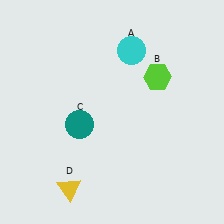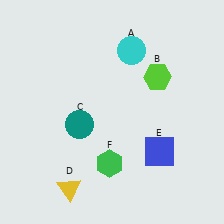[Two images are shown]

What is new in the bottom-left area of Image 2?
A green hexagon (F) was added in the bottom-left area of Image 2.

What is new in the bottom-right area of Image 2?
A blue square (E) was added in the bottom-right area of Image 2.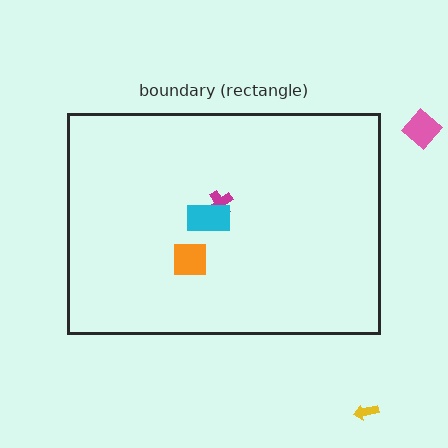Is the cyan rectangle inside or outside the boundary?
Inside.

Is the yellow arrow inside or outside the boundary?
Outside.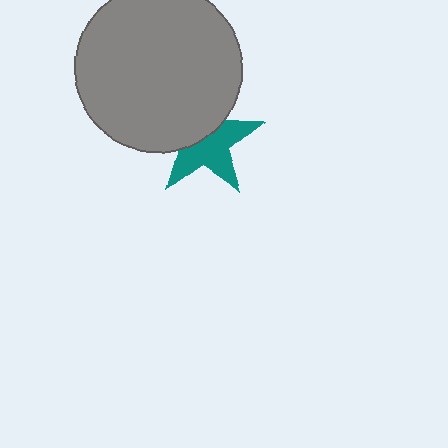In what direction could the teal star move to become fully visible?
The teal star could move down. That would shift it out from behind the gray circle entirely.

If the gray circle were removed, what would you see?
You would see the complete teal star.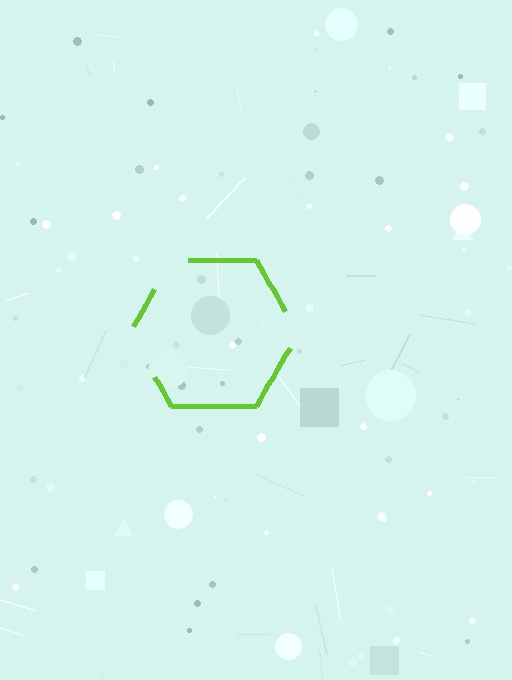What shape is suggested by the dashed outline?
The dashed outline suggests a hexagon.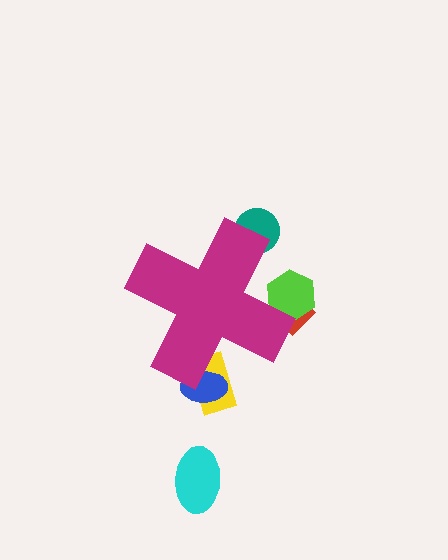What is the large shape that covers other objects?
A magenta cross.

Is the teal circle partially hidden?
Yes, the teal circle is partially hidden behind the magenta cross.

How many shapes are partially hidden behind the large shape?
5 shapes are partially hidden.